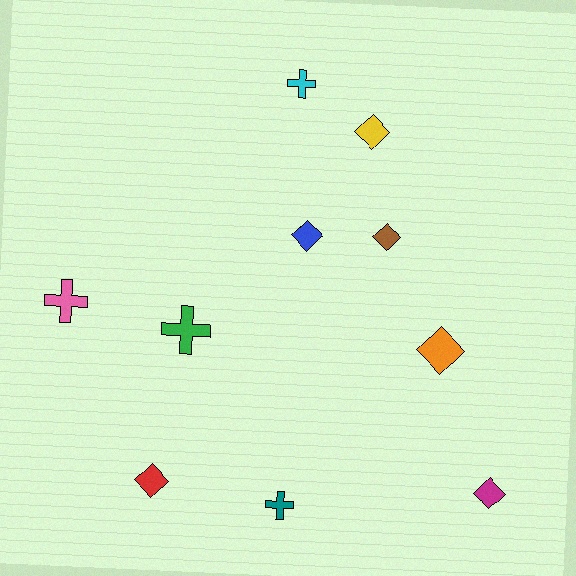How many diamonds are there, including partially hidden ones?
There are 6 diamonds.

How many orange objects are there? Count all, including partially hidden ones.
There is 1 orange object.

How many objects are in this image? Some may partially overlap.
There are 10 objects.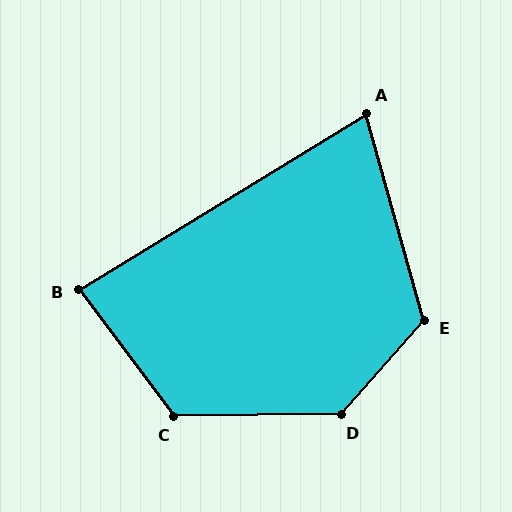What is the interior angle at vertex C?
Approximately 126 degrees (obtuse).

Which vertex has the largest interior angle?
D, at approximately 132 degrees.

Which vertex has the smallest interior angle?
A, at approximately 74 degrees.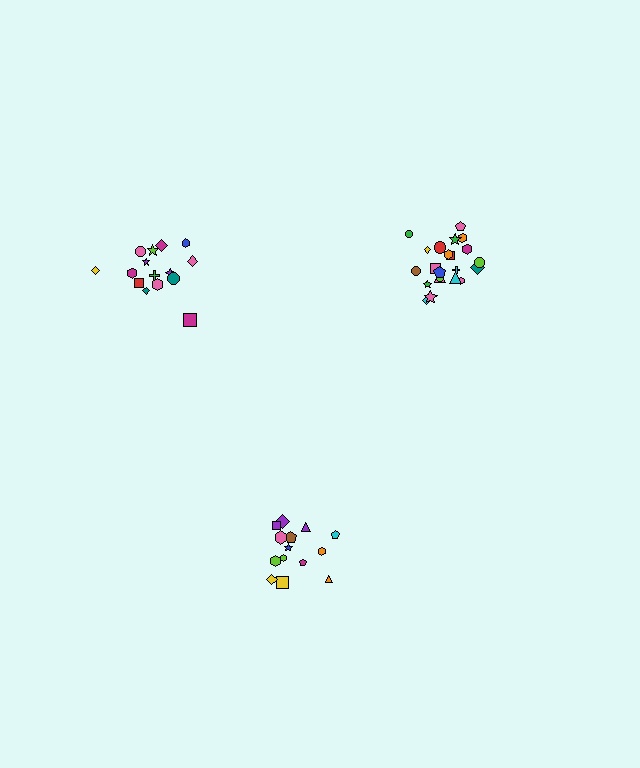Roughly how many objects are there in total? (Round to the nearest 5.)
Roughly 50 objects in total.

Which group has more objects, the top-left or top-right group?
The top-right group.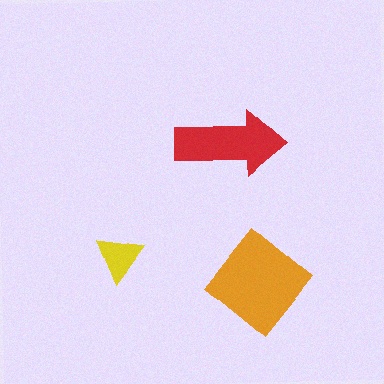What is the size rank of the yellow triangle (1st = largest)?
3rd.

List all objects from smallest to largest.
The yellow triangle, the red arrow, the orange diamond.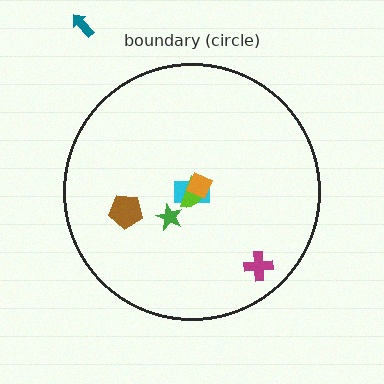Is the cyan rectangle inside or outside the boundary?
Inside.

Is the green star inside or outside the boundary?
Inside.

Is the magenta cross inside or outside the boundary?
Inside.